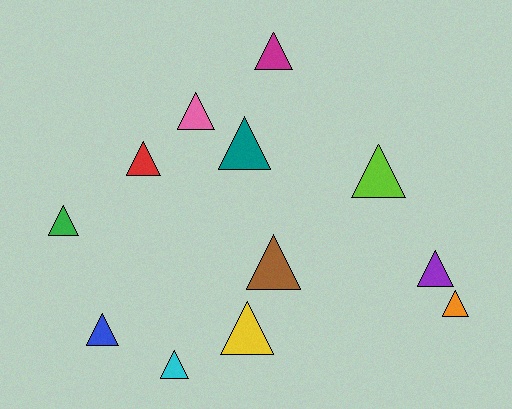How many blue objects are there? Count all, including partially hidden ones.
There is 1 blue object.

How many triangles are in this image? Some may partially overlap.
There are 12 triangles.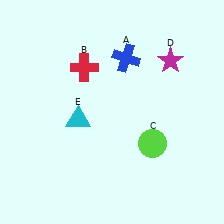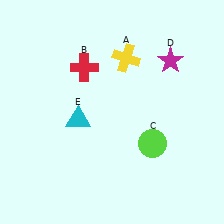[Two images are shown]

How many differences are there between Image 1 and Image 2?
There is 1 difference between the two images.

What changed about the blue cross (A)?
In Image 1, A is blue. In Image 2, it changed to yellow.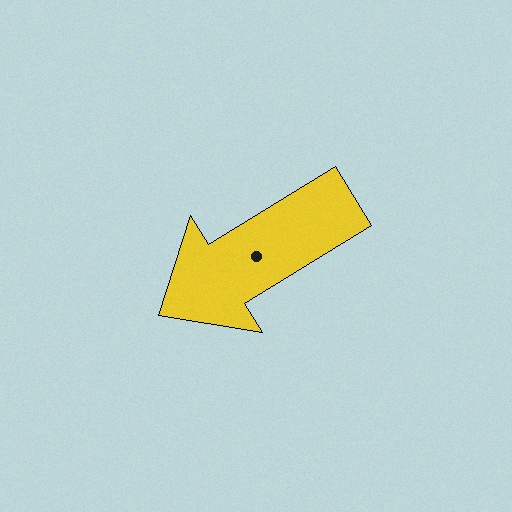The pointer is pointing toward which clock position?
Roughly 8 o'clock.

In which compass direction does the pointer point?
Southwest.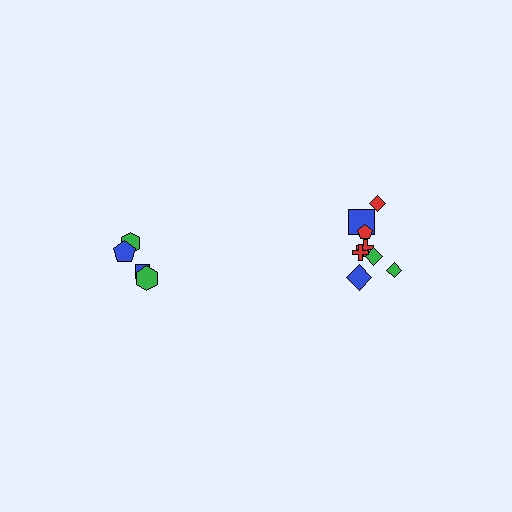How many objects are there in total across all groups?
There are 12 objects.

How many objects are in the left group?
There are 4 objects.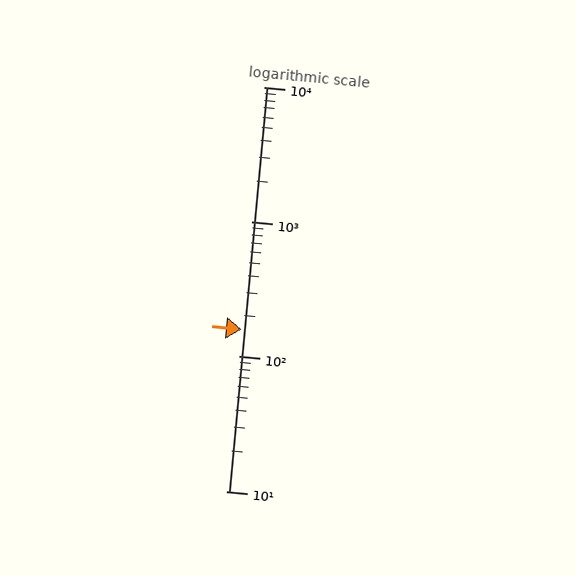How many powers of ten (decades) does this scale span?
The scale spans 3 decades, from 10 to 10000.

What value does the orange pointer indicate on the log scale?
The pointer indicates approximately 160.